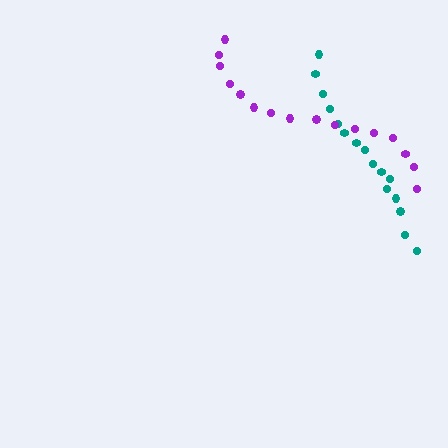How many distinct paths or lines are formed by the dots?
There are 2 distinct paths.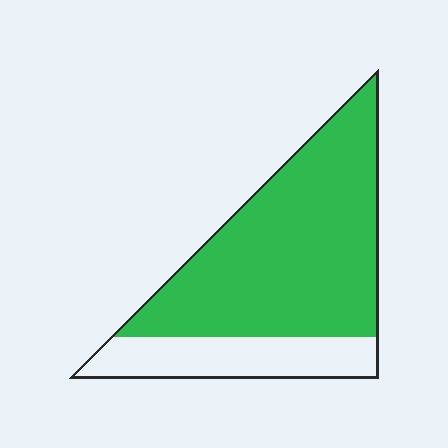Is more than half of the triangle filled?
Yes.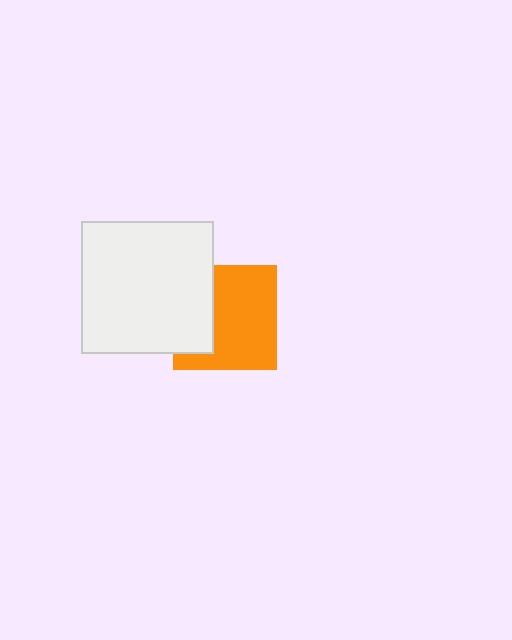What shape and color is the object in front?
The object in front is a white square.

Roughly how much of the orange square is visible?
Most of it is visible (roughly 67%).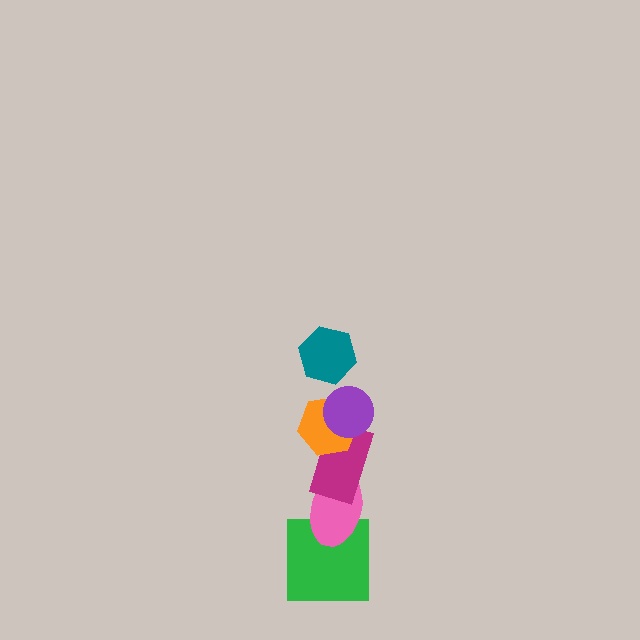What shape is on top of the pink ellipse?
The magenta rectangle is on top of the pink ellipse.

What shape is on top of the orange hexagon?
The purple circle is on top of the orange hexagon.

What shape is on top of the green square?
The pink ellipse is on top of the green square.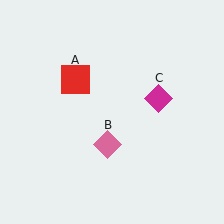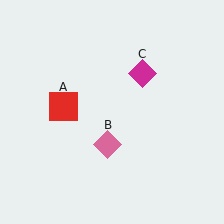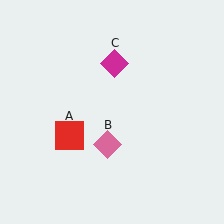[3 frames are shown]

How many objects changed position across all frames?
2 objects changed position: red square (object A), magenta diamond (object C).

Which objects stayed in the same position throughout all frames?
Pink diamond (object B) remained stationary.